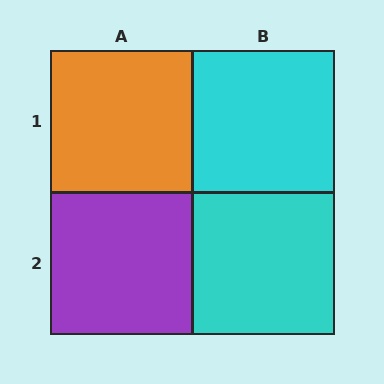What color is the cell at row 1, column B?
Cyan.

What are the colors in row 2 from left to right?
Purple, cyan.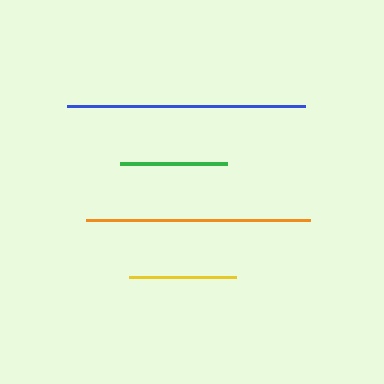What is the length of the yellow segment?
The yellow segment is approximately 107 pixels long.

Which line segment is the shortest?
The green line is the shortest at approximately 107 pixels.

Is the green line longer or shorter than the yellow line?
The yellow line is longer than the green line.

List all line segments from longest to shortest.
From longest to shortest: blue, orange, yellow, green.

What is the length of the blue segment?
The blue segment is approximately 238 pixels long.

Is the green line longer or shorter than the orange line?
The orange line is longer than the green line.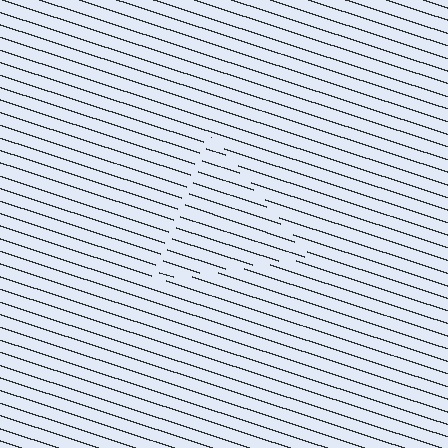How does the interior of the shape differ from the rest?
The interior of the shape contains the same grating, shifted by half a period — the contour is defined by the phase discontinuity where line-ends from the inner and outer gratings abut.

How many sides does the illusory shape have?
3 sides — the line-ends trace a triangle.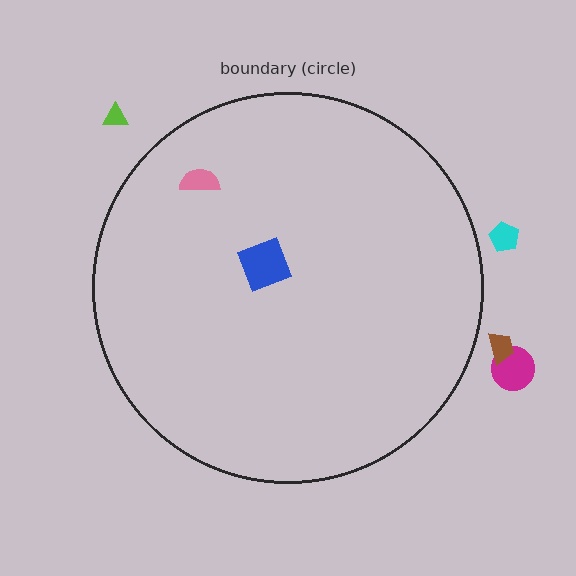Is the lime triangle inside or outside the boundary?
Outside.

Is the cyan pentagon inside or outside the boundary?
Outside.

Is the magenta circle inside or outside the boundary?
Outside.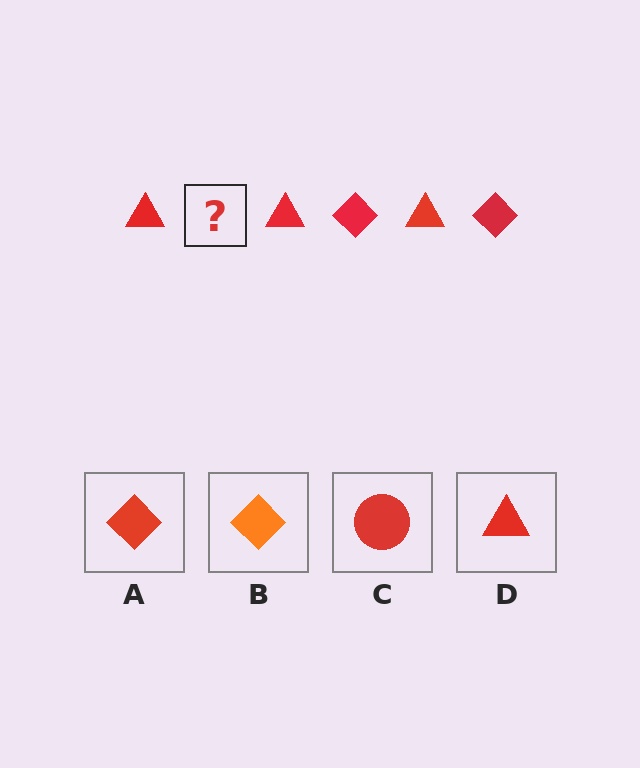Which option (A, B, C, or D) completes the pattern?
A.